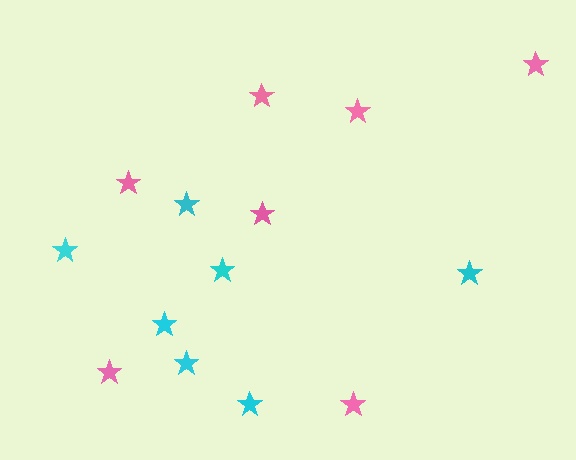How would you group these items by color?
There are 2 groups: one group of cyan stars (7) and one group of pink stars (7).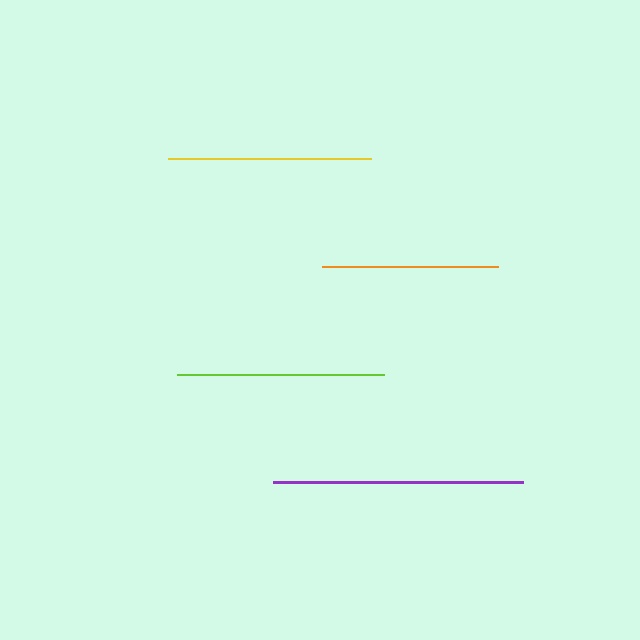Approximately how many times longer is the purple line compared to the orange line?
The purple line is approximately 1.4 times the length of the orange line.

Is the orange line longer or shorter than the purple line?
The purple line is longer than the orange line.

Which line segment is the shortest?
The orange line is the shortest at approximately 176 pixels.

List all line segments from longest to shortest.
From longest to shortest: purple, lime, yellow, orange.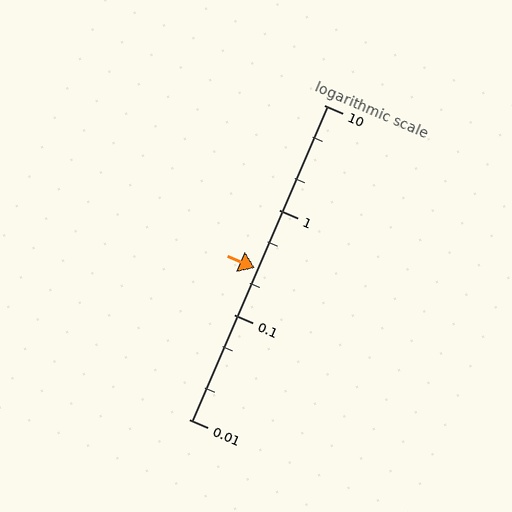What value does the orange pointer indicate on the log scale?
The pointer indicates approximately 0.28.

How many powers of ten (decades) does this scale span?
The scale spans 3 decades, from 0.01 to 10.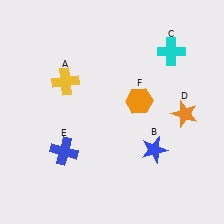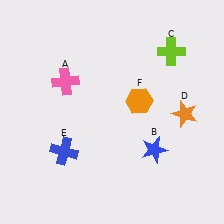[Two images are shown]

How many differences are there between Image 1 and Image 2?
There are 2 differences between the two images.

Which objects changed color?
A changed from yellow to pink. C changed from cyan to lime.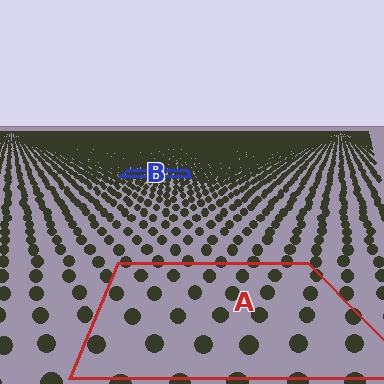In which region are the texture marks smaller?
The texture marks are smaller in region B, because it is farther away.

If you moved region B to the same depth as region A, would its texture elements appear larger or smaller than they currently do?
They would appear larger. At a closer depth, the same texture elements are projected at a bigger on-screen size.